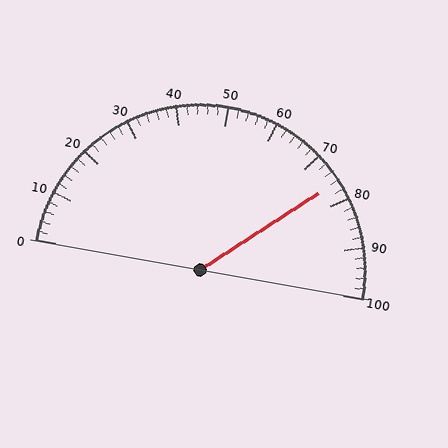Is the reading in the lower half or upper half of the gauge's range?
The reading is in the upper half of the range (0 to 100).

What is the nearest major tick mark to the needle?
The nearest major tick mark is 80.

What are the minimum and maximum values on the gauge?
The gauge ranges from 0 to 100.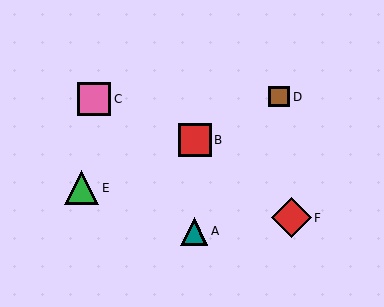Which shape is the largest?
The red diamond (labeled F) is the largest.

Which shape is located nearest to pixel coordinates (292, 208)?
The red diamond (labeled F) at (291, 218) is nearest to that location.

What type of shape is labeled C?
Shape C is a pink square.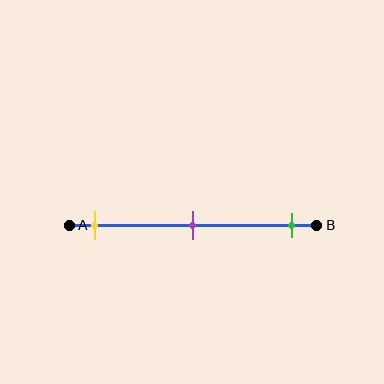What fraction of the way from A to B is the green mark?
The green mark is approximately 90% (0.9) of the way from A to B.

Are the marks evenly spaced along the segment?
Yes, the marks are approximately evenly spaced.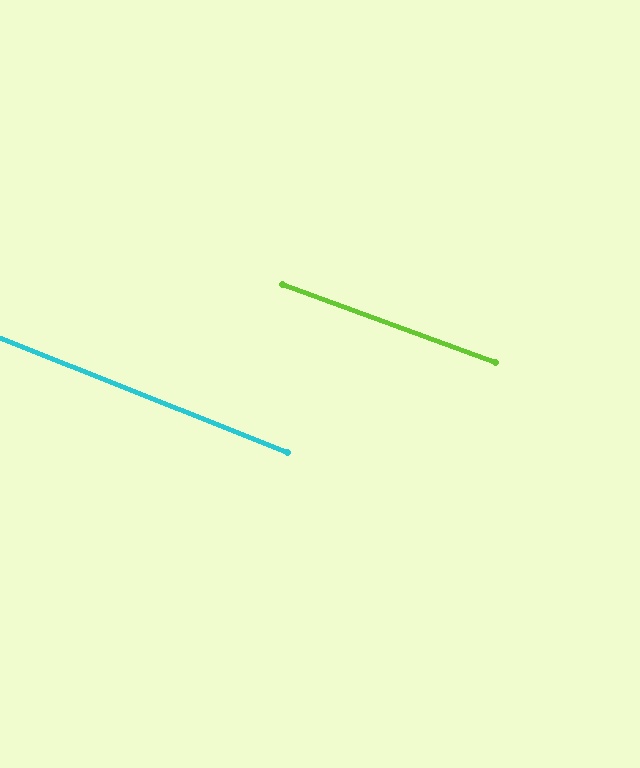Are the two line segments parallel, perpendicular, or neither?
Parallel — their directions differ by only 1.4°.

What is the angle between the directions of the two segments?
Approximately 1 degree.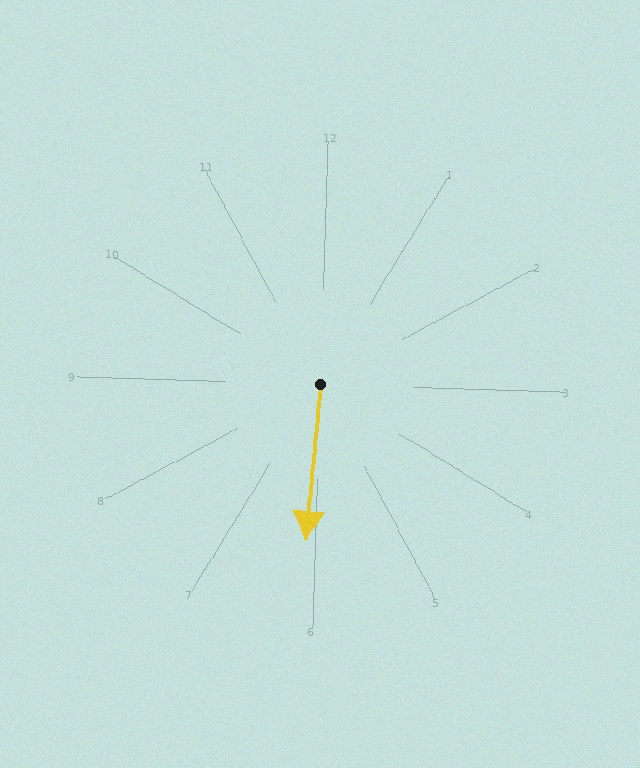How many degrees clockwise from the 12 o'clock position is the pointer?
Approximately 183 degrees.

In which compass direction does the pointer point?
South.